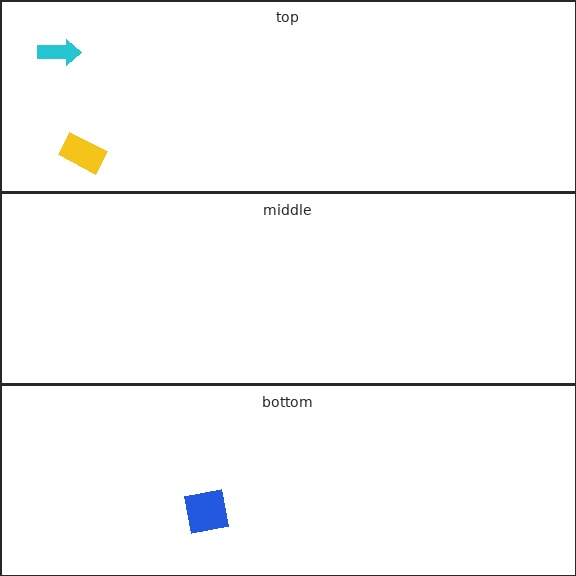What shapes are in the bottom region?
The blue square.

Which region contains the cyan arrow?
The top region.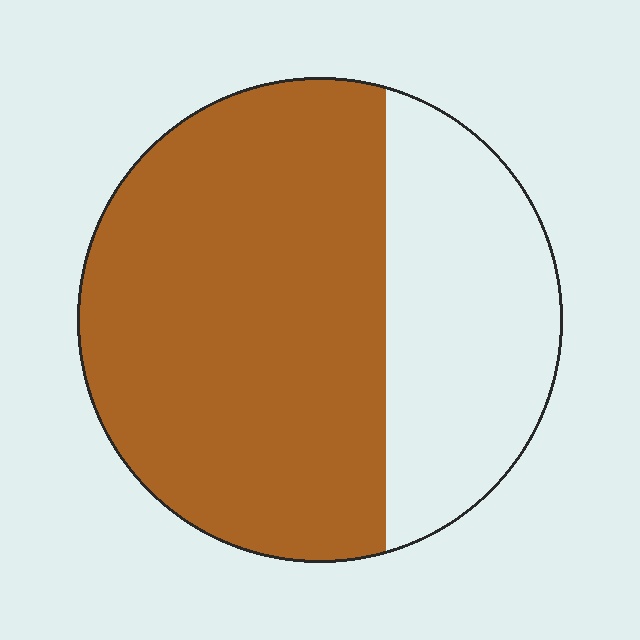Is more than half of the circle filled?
Yes.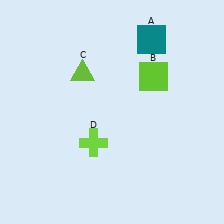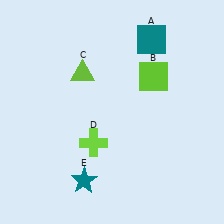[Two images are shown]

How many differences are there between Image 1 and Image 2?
There is 1 difference between the two images.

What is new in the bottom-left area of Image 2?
A teal star (E) was added in the bottom-left area of Image 2.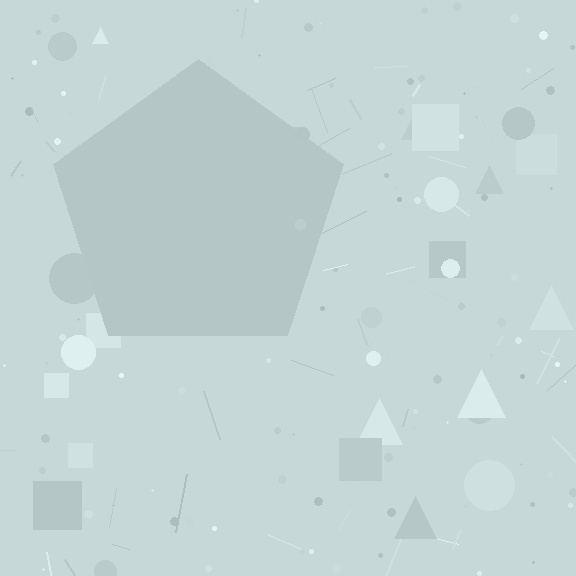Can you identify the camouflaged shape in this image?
The camouflaged shape is a pentagon.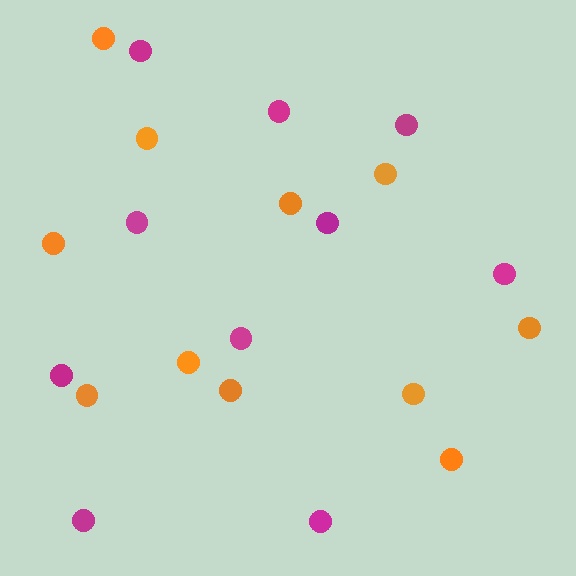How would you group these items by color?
There are 2 groups: one group of orange circles (11) and one group of magenta circles (10).